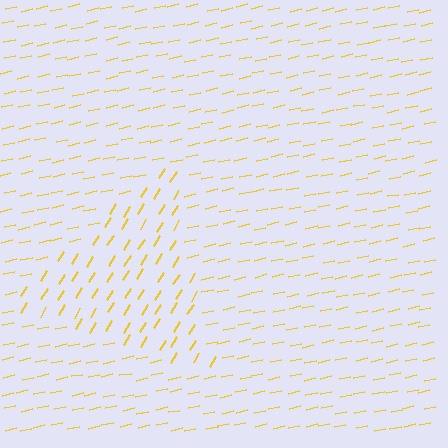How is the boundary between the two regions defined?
The boundary is defined purely by a change in line orientation (approximately 45 degrees difference). All lines are the same color and thickness.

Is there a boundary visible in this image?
Yes, there is a texture boundary formed by a change in line orientation.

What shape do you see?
I see a triangle.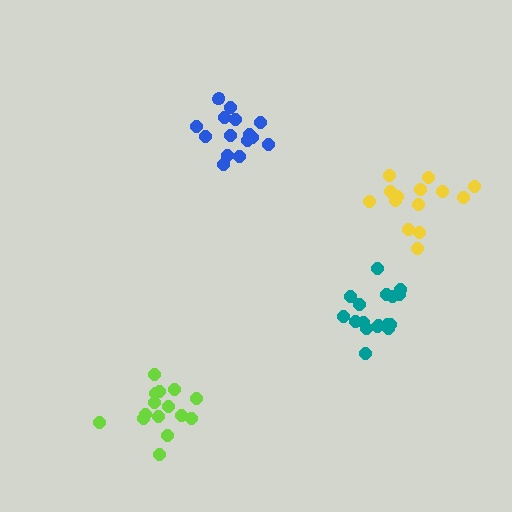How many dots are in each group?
Group 1: 16 dots, Group 2: 14 dots, Group 3: 17 dots, Group 4: 16 dots (63 total).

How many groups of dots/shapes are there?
There are 4 groups.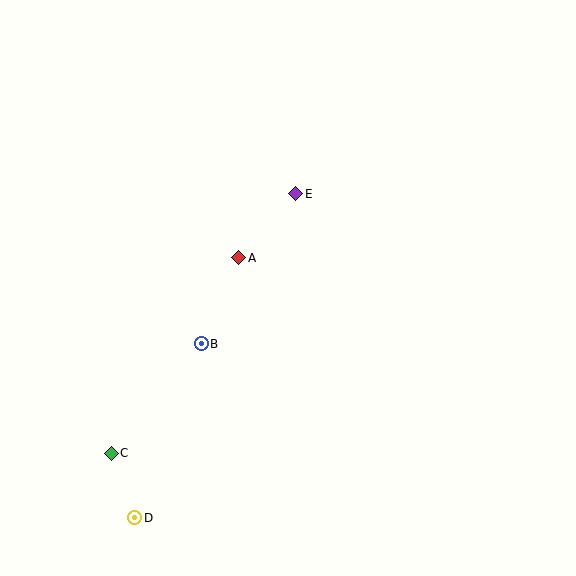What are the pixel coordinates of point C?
Point C is at (111, 453).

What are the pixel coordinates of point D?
Point D is at (135, 518).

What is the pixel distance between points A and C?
The distance between A and C is 233 pixels.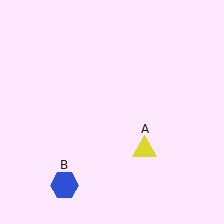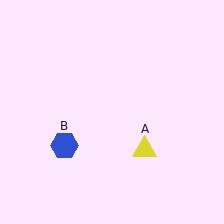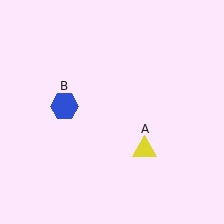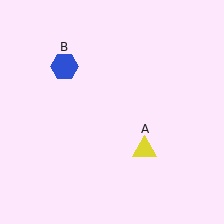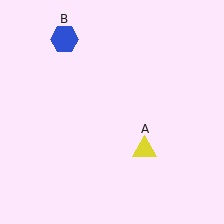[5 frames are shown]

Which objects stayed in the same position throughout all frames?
Yellow triangle (object A) remained stationary.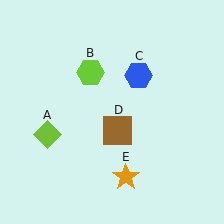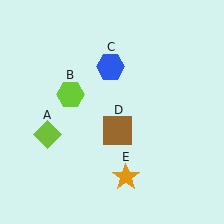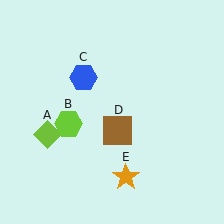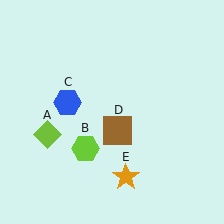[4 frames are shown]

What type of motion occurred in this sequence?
The lime hexagon (object B), blue hexagon (object C) rotated counterclockwise around the center of the scene.